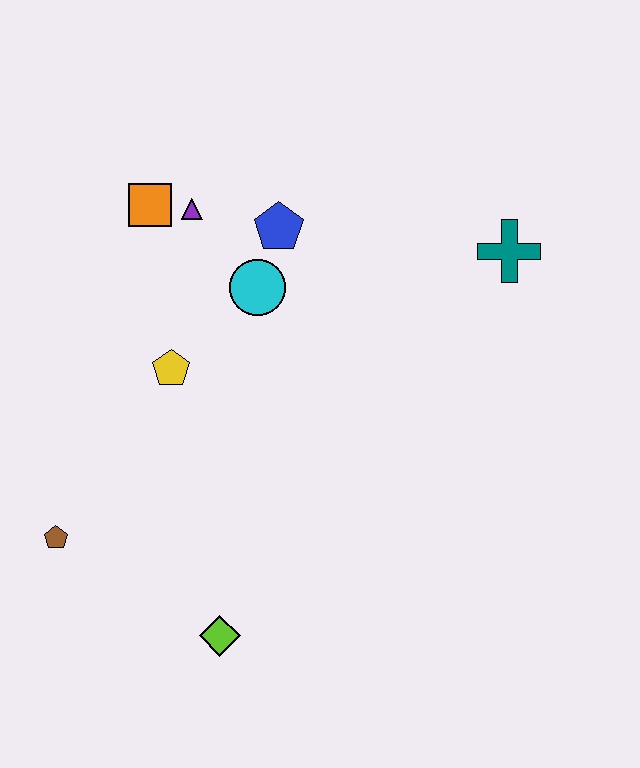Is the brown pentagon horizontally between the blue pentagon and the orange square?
No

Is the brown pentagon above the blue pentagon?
No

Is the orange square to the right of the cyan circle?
No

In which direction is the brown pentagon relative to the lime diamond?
The brown pentagon is to the left of the lime diamond.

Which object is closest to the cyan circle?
The blue pentagon is closest to the cyan circle.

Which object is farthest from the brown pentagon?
The teal cross is farthest from the brown pentagon.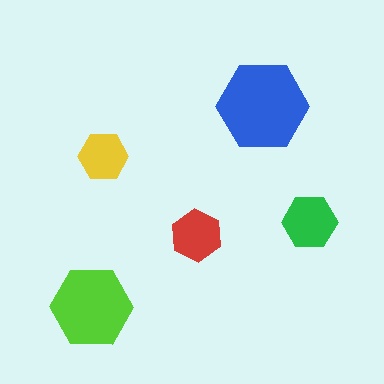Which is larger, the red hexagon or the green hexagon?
The green one.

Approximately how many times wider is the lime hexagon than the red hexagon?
About 1.5 times wider.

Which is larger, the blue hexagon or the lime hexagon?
The blue one.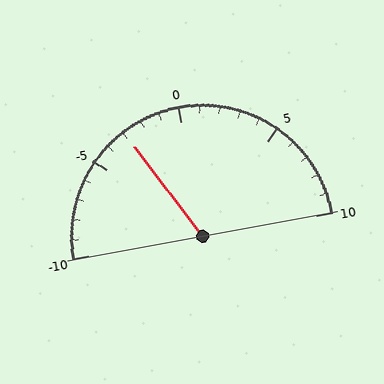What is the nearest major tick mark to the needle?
The nearest major tick mark is -5.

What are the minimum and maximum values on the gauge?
The gauge ranges from -10 to 10.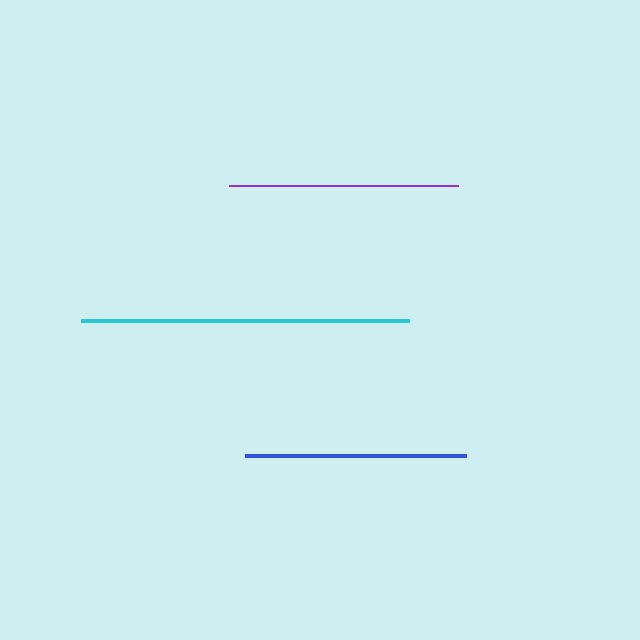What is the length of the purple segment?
The purple segment is approximately 229 pixels long.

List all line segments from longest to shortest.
From longest to shortest: cyan, purple, blue.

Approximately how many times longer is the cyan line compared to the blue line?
The cyan line is approximately 1.5 times the length of the blue line.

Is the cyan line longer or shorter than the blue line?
The cyan line is longer than the blue line.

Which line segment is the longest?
The cyan line is the longest at approximately 328 pixels.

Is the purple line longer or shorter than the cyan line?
The cyan line is longer than the purple line.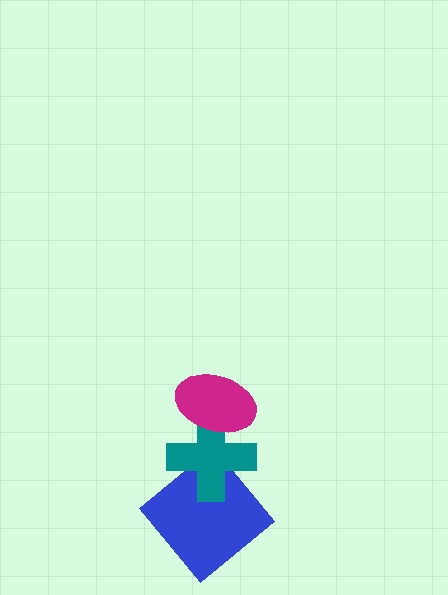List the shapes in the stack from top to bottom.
From top to bottom: the magenta ellipse, the teal cross, the blue diamond.